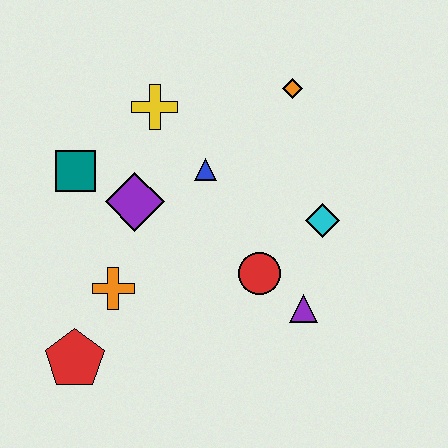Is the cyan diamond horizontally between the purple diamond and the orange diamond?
No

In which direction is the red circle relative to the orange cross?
The red circle is to the right of the orange cross.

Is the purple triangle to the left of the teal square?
No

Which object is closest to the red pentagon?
The orange cross is closest to the red pentagon.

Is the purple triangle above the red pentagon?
Yes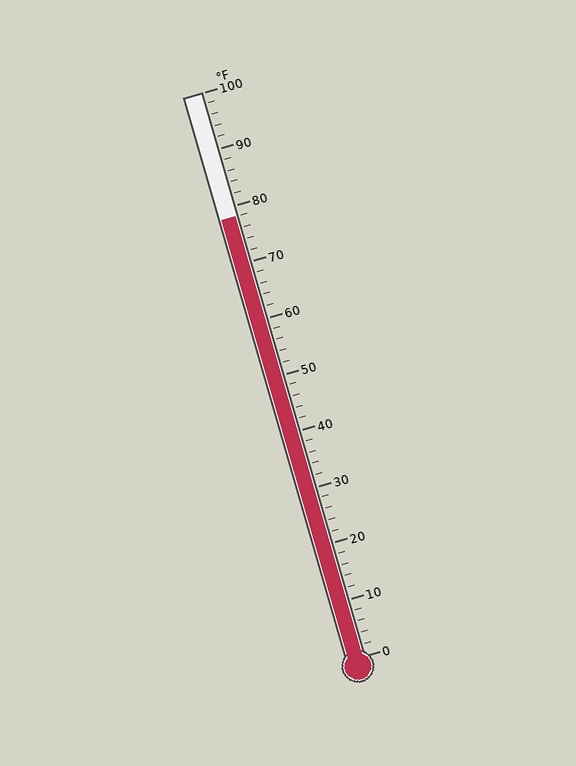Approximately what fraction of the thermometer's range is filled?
The thermometer is filled to approximately 80% of its range.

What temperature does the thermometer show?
The thermometer shows approximately 78°F.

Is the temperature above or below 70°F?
The temperature is above 70°F.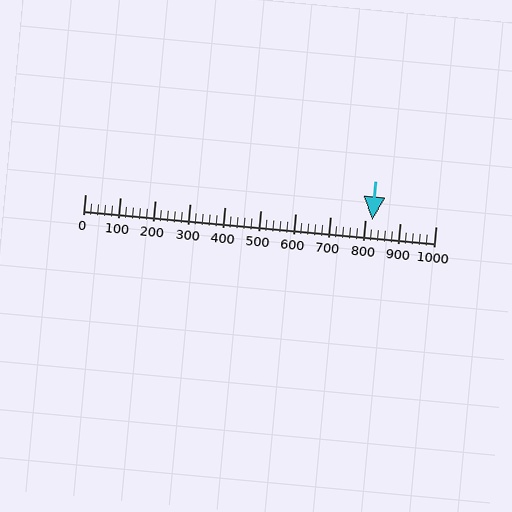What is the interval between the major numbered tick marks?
The major tick marks are spaced 100 units apart.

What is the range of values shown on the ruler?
The ruler shows values from 0 to 1000.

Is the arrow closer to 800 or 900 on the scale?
The arrow is closer to 800.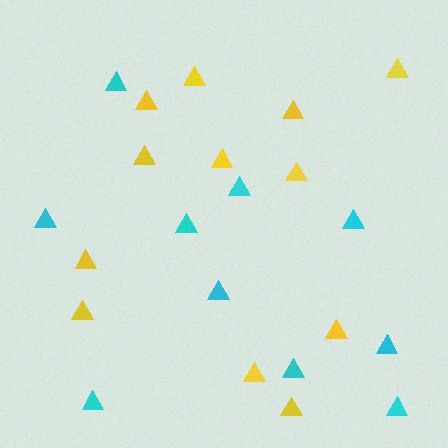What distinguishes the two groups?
There are 2 groups: one group of yellow triangles (12) and one group of cyan triangles (10).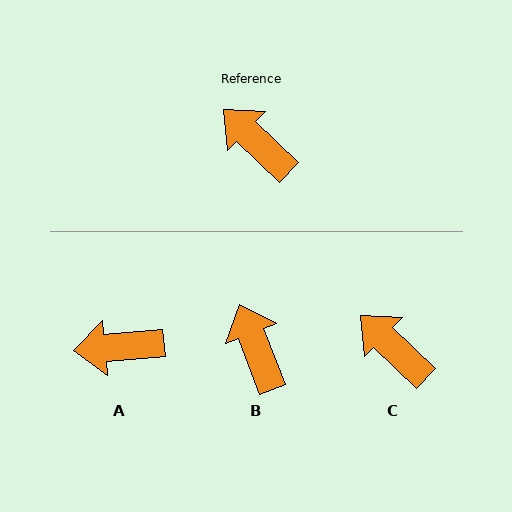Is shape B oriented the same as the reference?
No, it is off by about 25 degrees.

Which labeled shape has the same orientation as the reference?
C.